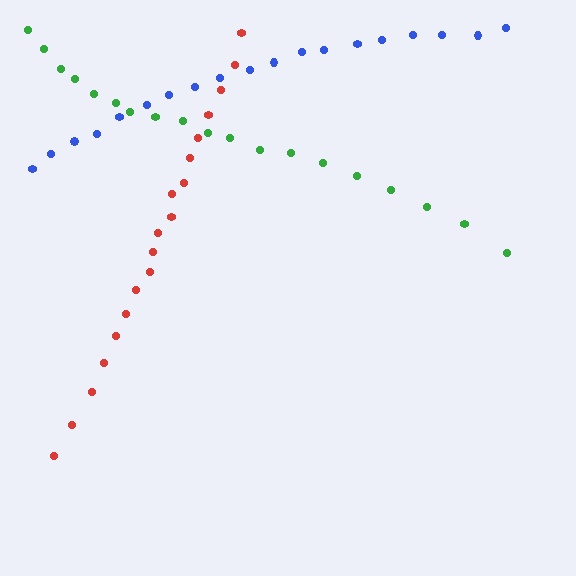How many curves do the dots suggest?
There are 3 distinct paths.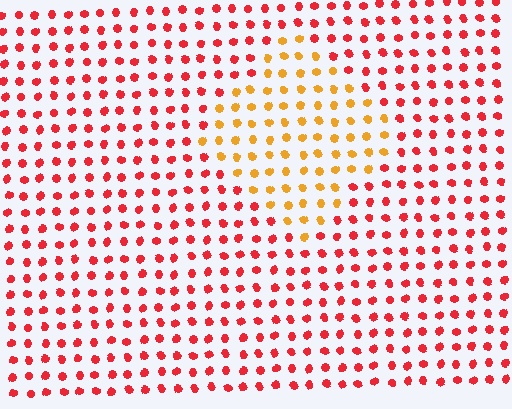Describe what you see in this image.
The image is filled with small red elements in a uniform arrangement. A diamond-shaped region is visible where the elements are tinted to a slightly different hue, forming a subtle color boundary.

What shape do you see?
I see a diamond.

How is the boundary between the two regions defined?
The boundary is defined purely by a slight shift in hue (about 43 degrees). Spacing, size, and orientation are identical on both sides.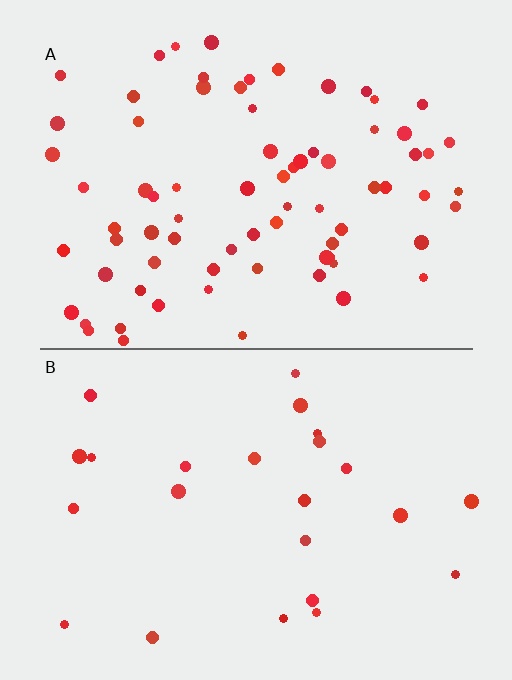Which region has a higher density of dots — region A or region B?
A (the top).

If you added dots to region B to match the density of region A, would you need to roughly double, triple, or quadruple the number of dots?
Approximately triple.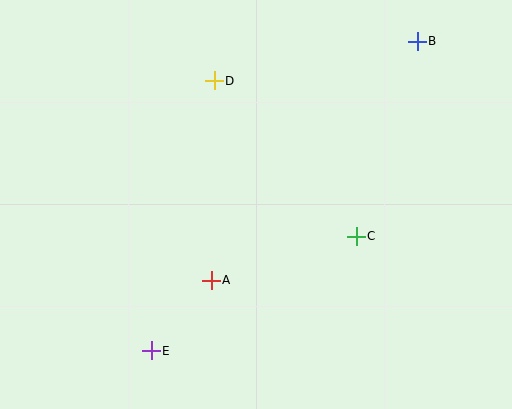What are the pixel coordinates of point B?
Point B is at (417, 41).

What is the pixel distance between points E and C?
The distance between E and C is 234 pixels.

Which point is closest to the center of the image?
Point A at (211, 280) is closest to the center.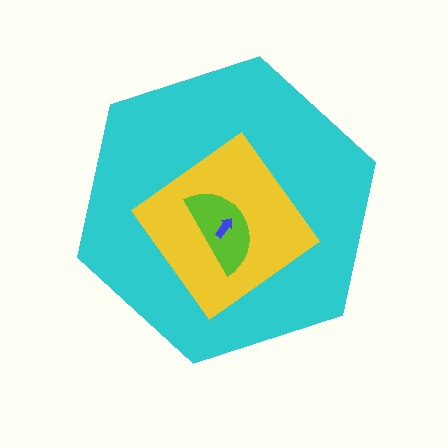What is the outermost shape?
The cyan hexagon.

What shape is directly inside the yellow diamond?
The lime semicircle.